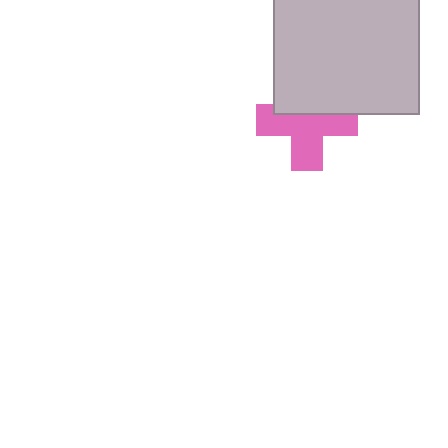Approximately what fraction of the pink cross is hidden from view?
Roughly 39% of the pink cross is hidden behind the light gray rectangle.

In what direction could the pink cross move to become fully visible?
The pink cross could move down. That would shift it out from behind the light gray rectangle entirely.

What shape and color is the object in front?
The object in front is a light gray rectangle.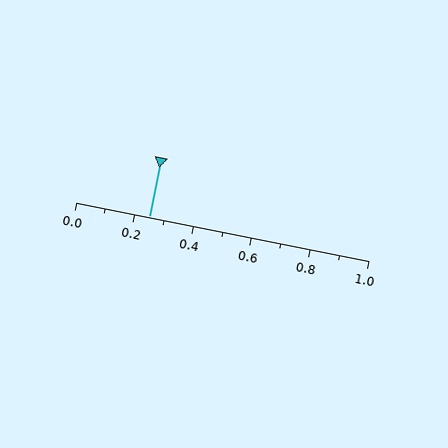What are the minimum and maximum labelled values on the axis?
The axis runs from 0.0 to 1.0.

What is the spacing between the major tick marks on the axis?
The major ticks are spaced 0.2 apart.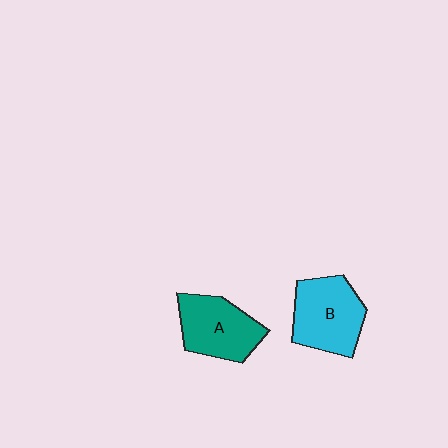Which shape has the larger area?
Shape B (cyan).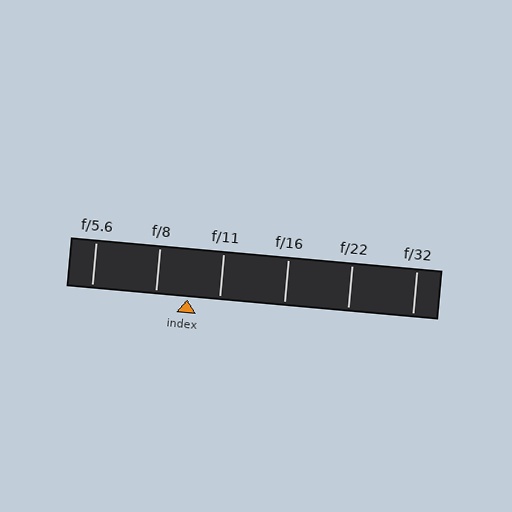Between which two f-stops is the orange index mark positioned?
The index mark is between f/8 and f/11.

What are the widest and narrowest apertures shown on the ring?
The widest aperture shown is f/5.6 and the narrowest is f/32.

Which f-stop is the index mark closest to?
The index mark is closest to f/8.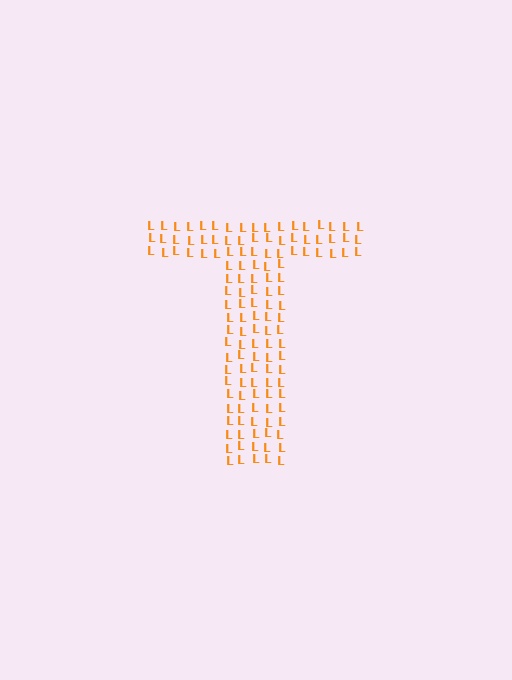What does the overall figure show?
The overall figure shows the letter T.